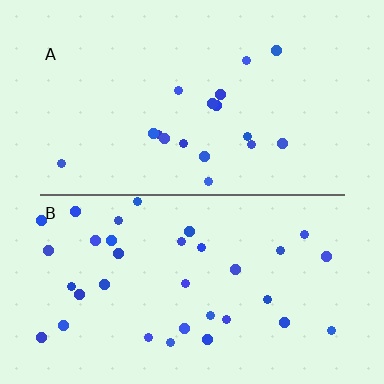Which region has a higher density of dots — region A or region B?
B (the bottom).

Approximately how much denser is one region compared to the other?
Approximately 1.9× — region B over region A.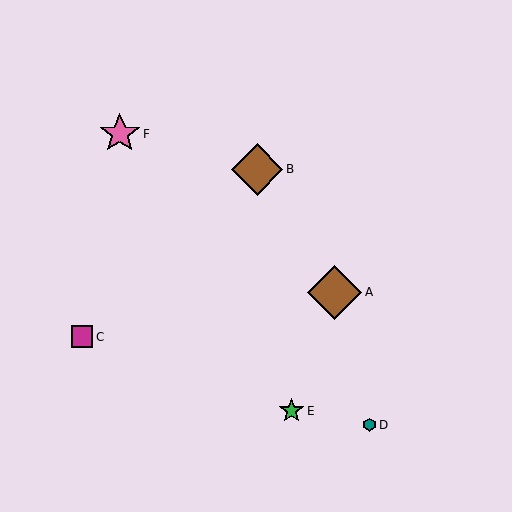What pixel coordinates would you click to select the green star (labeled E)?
Click at (291, 411) to select the green star E.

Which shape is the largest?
The brown diamond (labeled A) is the largest.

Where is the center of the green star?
The center of the green star is at (291, 411).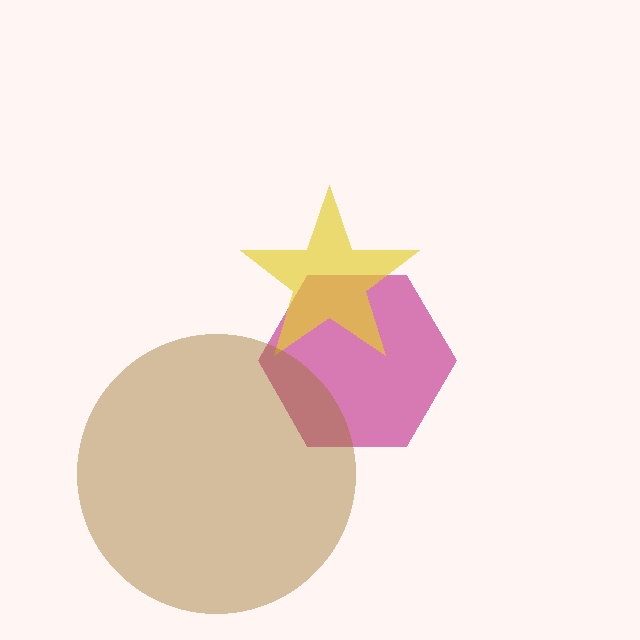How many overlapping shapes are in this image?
There are 3 overlapping shapes in the image.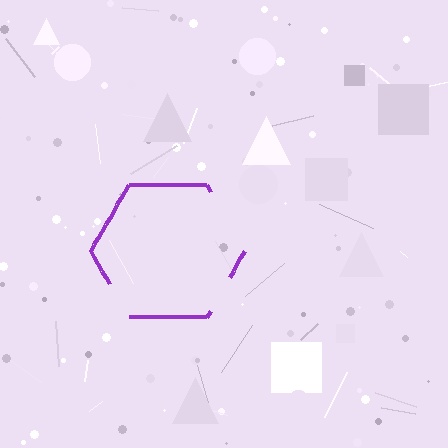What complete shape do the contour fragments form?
The contour fragments form a hexagon.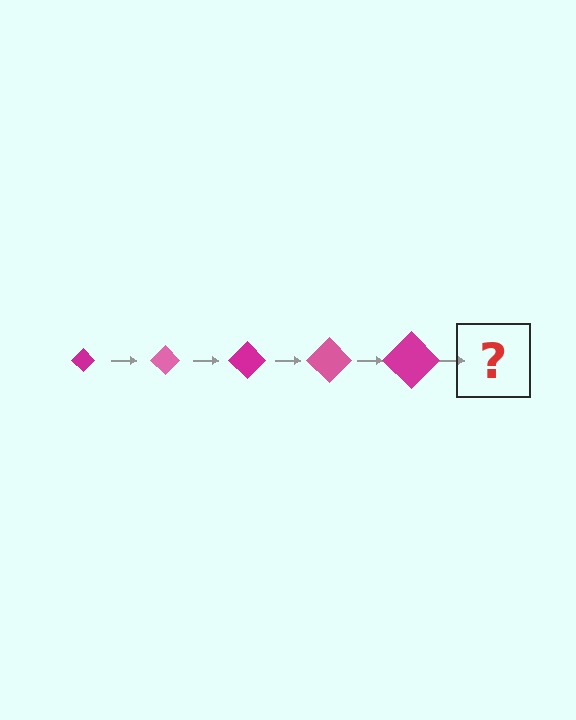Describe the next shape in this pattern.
It should be a pink diamond, larger than the previous one.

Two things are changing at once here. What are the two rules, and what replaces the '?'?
The two rules are that the diamond grows larger each step and the color cycles through magenta and pink. The '?' should be a pink diamond, larger than the previous one.